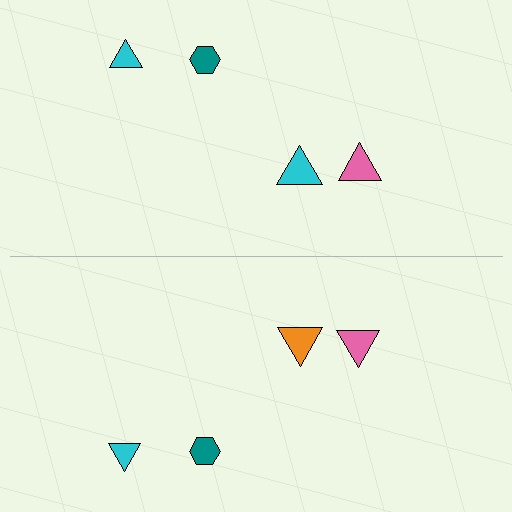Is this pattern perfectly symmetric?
No, the pattern is not perfectly symmetric. The orange triangle on the bottom side breaks the symmetry — its mirror counterpart is cyan.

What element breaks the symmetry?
The orange triangle on the bottom side breaks the symmetry — its mirror counterpart is cyan.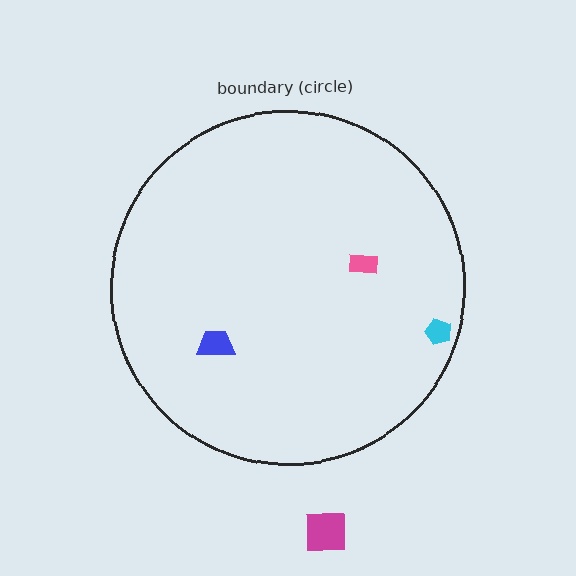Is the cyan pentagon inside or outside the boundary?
Inside.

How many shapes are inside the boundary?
3 inside, 1 outside.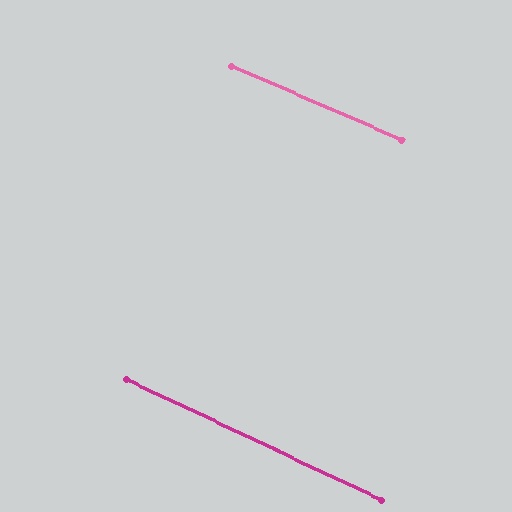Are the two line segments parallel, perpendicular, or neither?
Parallel — their directions differ by only 1.4°.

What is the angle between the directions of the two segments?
Approximately 1 degree.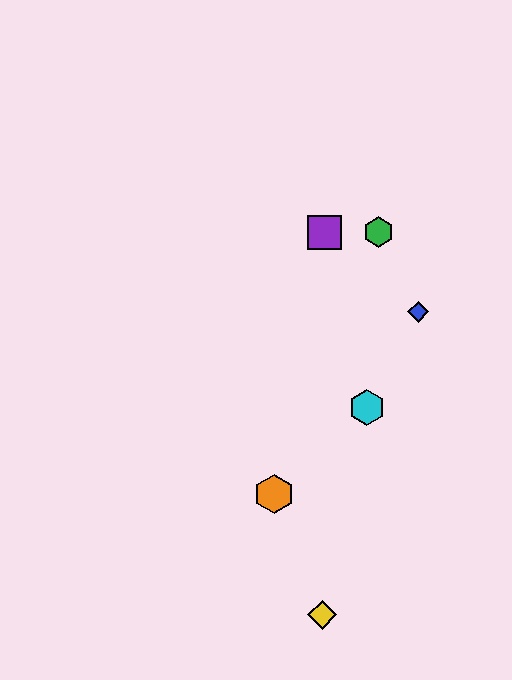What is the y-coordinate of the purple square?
The purple square is at y≈232.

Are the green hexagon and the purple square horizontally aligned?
Yes, both are at y≈232.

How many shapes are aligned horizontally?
3 shapes (the red hexagon, the green hexagon, the purple square) are aligned horizontally.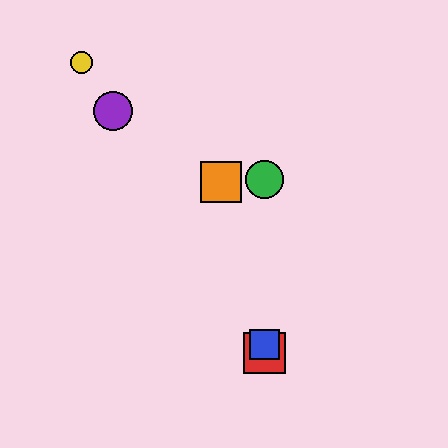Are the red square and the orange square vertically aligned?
No, the red square is at x≈264 and the orange square is at x≈221.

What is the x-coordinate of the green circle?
The green circle is at x≈264.